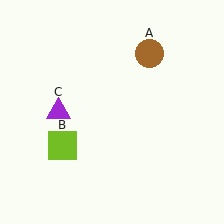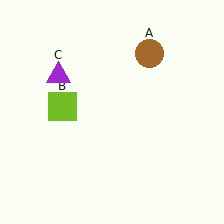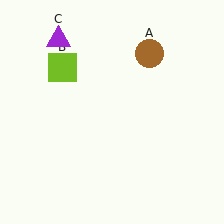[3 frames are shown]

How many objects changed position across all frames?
2 objects changed position: lime square (object B), purple triangle (object C).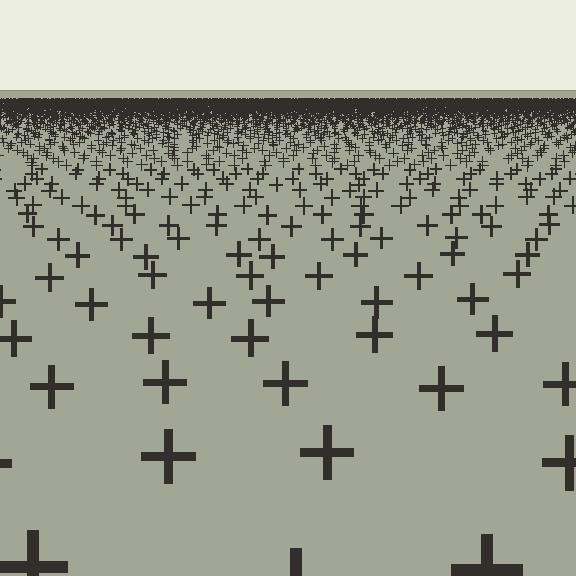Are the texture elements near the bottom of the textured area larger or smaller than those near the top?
Larger. Near the bottom, elements are closer to the viewer and appear at a bigger on-screen size.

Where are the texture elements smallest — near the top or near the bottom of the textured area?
Near the top.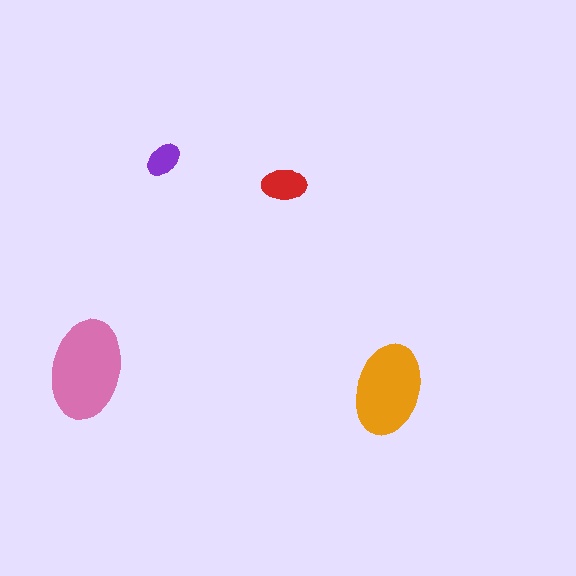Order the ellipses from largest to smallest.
the pink one, the orange one, the red one, the purple one.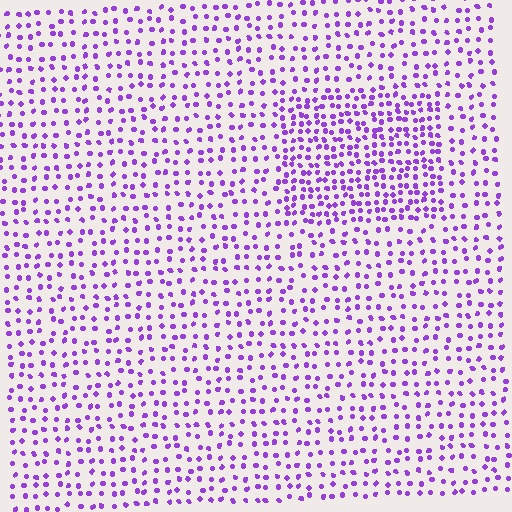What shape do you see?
I see a rectangle.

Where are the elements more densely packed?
The elements are more densely packed inside the rectangle boundary.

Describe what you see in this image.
The image contains small purple elements arranged at two different densities. A rectangle-shaped region is visible where the elements are more densely packed than the surrounding area.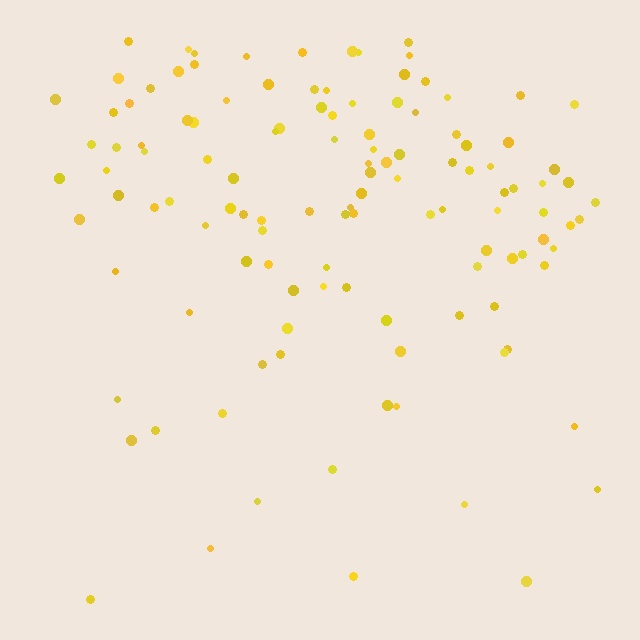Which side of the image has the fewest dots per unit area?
The bottom.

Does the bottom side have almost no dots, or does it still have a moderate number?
Still a moderate number, just noticeably fewer than the top.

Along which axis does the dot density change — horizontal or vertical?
Vertical.